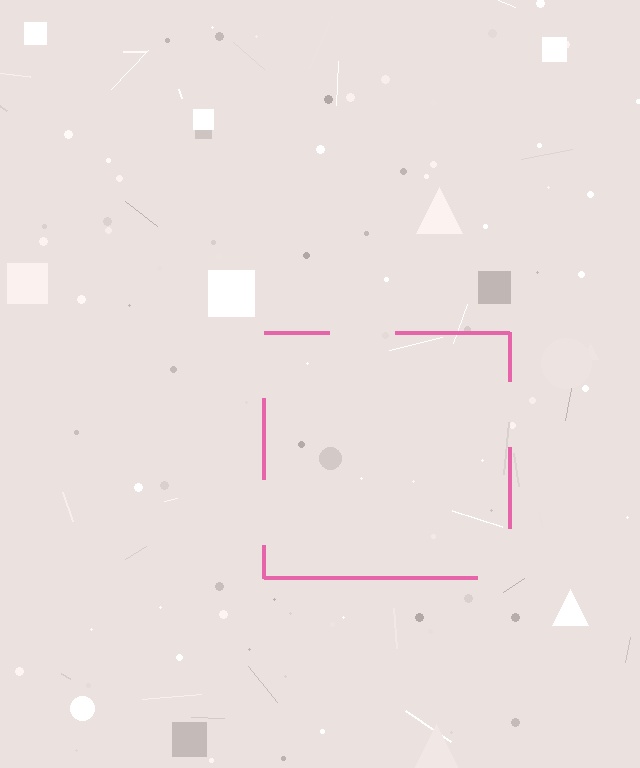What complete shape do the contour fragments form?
The contour fragments form a square.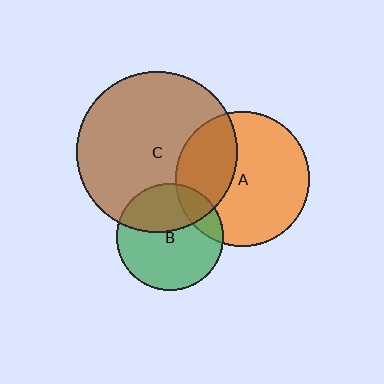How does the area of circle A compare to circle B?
Approximately 1.6 times.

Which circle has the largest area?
Circle C (brown).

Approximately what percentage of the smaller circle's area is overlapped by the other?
Approximately 35%.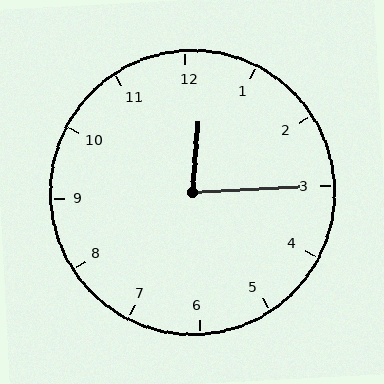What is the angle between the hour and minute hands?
Approximately 82 degrees.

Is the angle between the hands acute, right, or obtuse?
It is acute.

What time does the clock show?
12:15.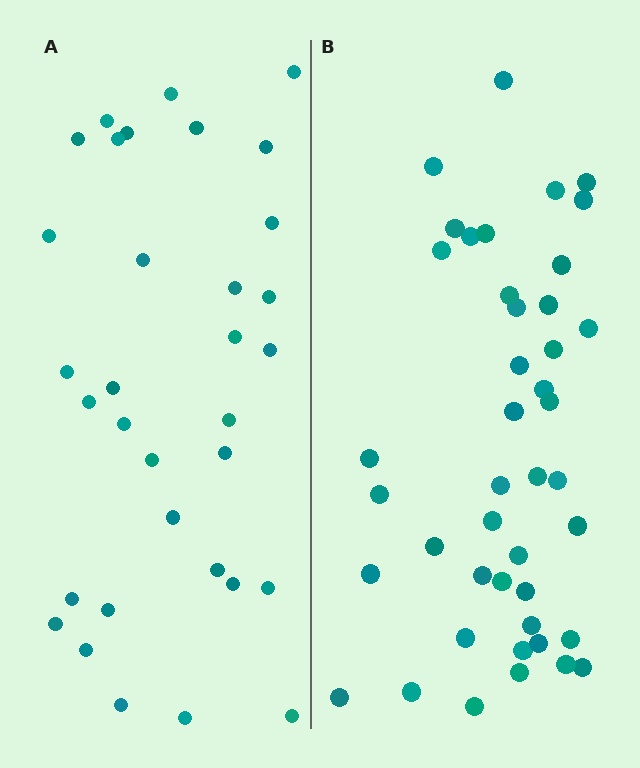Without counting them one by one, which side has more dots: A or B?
Region B (the right region) has more dots.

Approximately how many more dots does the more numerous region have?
Region B has roughly 10 or so more dots than region A.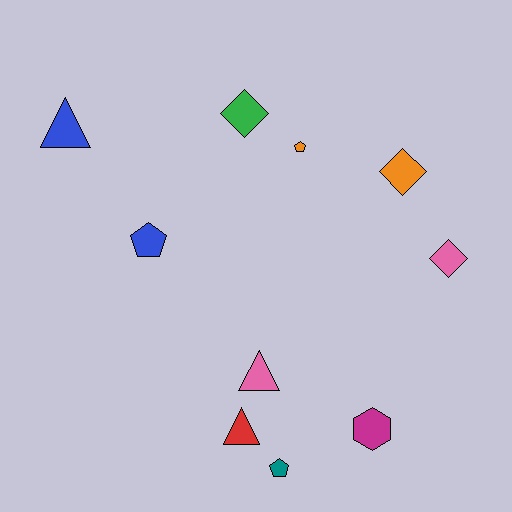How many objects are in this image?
There are 10 objects.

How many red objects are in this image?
There is 1 red object.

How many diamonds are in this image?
There are 3 diamonds.